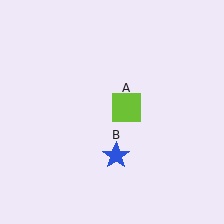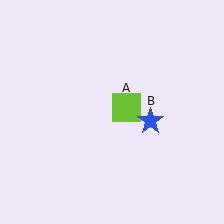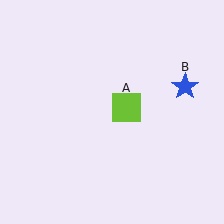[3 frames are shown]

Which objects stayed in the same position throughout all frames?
Lime square (object A) remained stationary.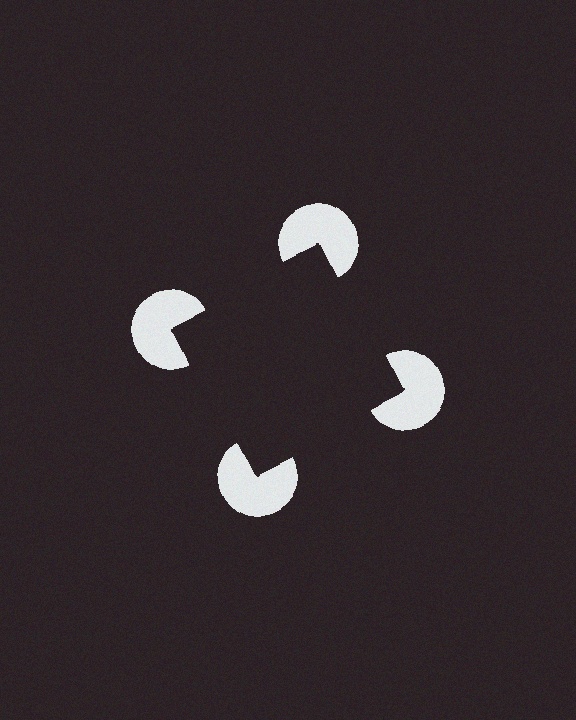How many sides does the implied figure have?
4 sides.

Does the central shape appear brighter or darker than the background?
It typically appears slightly darker than the background, even though no actual brightness change is drawn.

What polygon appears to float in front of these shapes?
An illusory square — its edges are inferred from the aligned wedge cuts in the pac-man discs, not physically drawn.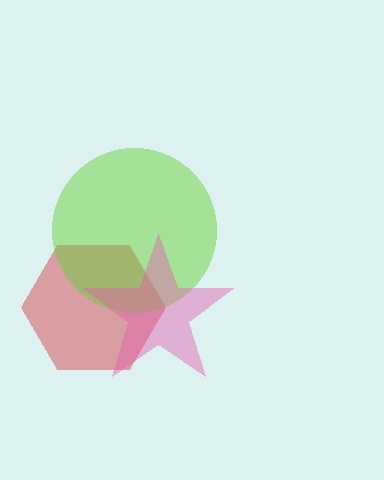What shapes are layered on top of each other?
The layered shapes are: a red hexagon, a lime circle, a pink star.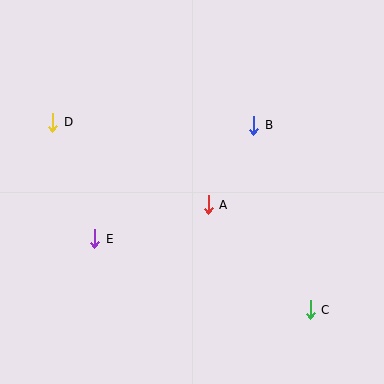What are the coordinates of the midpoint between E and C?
The midpoint between E and C is at (202, 274).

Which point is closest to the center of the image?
Point A at (208, 205) is closest to the center.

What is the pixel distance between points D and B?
The distance between D and B is 201 pixels.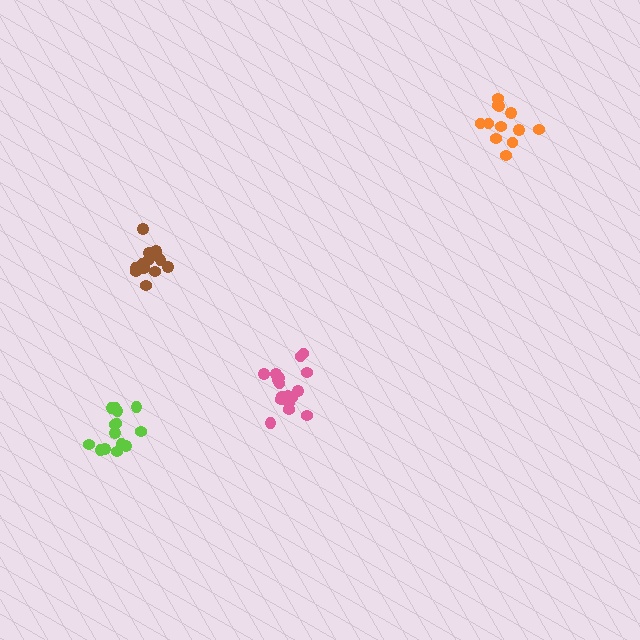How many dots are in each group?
Group 1: 13 dots, Group 2: 12 dots, Group 3: 18 dots, Group 4: 14 dots (57 total).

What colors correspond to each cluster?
The clusters are colored: brown, orange, pink, lime.